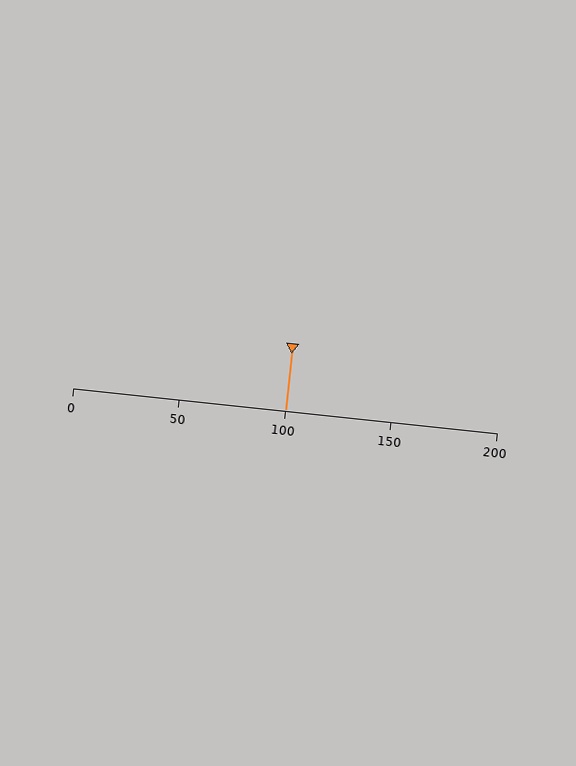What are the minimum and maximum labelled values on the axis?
The axis runs from 0 to 200.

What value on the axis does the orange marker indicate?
The marker indicates approximately 100.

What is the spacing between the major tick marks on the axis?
The major ticks are spaced 50 apart.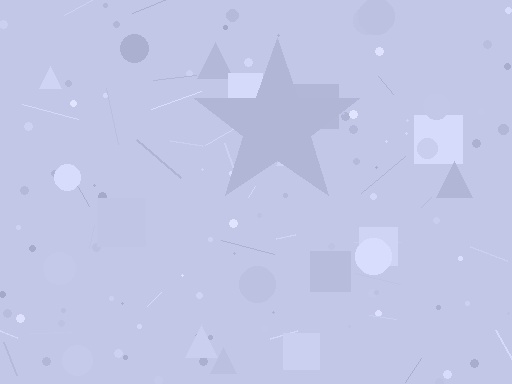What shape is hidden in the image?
A star is hidden in the image.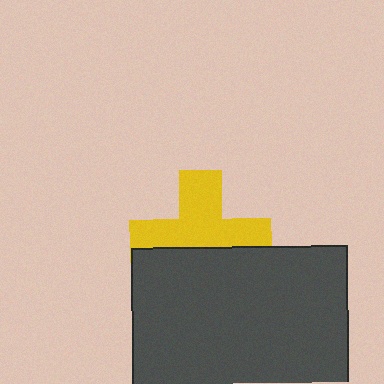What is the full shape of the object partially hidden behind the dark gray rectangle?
The partially hidden object is a yellow cross.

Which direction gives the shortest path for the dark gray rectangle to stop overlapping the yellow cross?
Moving down gives the shortest separation.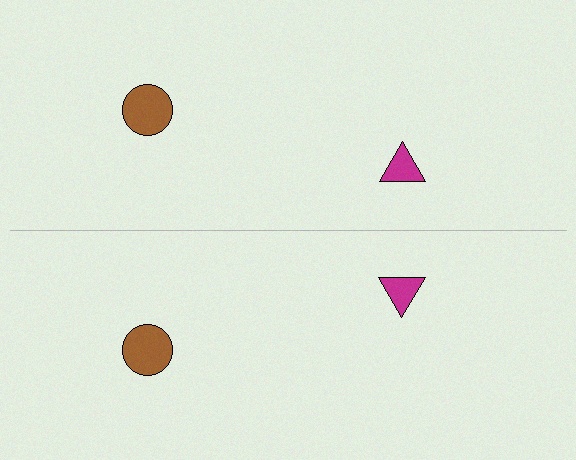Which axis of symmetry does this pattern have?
The pattern has a horizontal axis of symmetry running through the center of the image.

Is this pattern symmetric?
Yes, this pattern has bilateral (reflection) symmetry.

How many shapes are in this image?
There are 4 shapes in this image.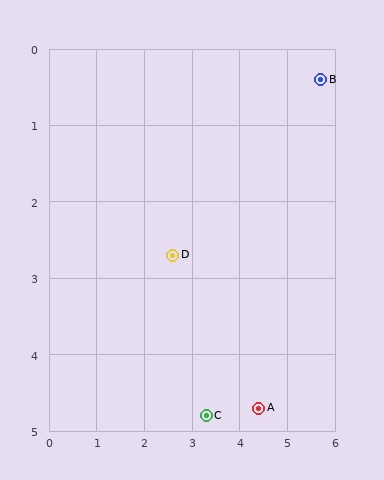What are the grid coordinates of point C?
Point C is at approximately (3.3, 4.8).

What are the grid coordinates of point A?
Point A is at approximately (4.4, 4.7).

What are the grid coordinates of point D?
Point D is at approximately (2.6, 2.7).